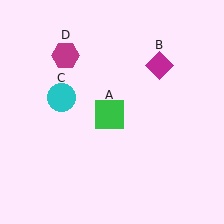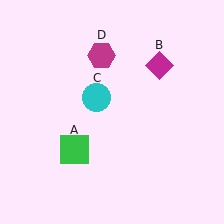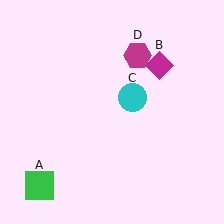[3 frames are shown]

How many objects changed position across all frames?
3 objects changed position: green square (object A), cyan circle (object C), magenta hexagon (object D).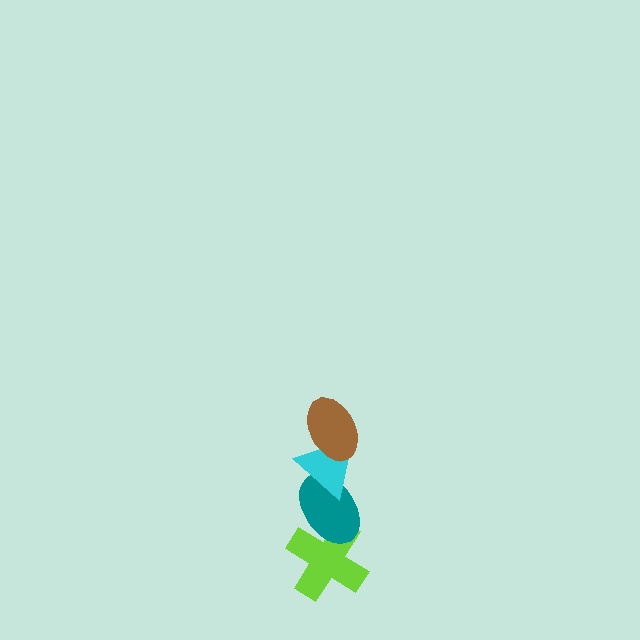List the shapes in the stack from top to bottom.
From top to bottom: the brown ellipse, the cyan triangle, the teal ellipse, the lime cross.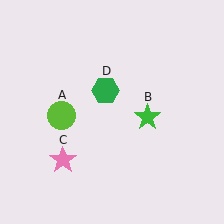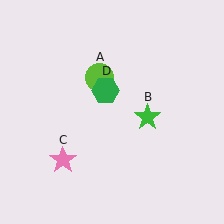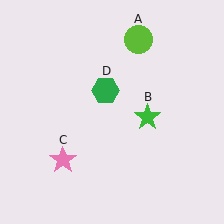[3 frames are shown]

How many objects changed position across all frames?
1 object changed position: lime circle (object A).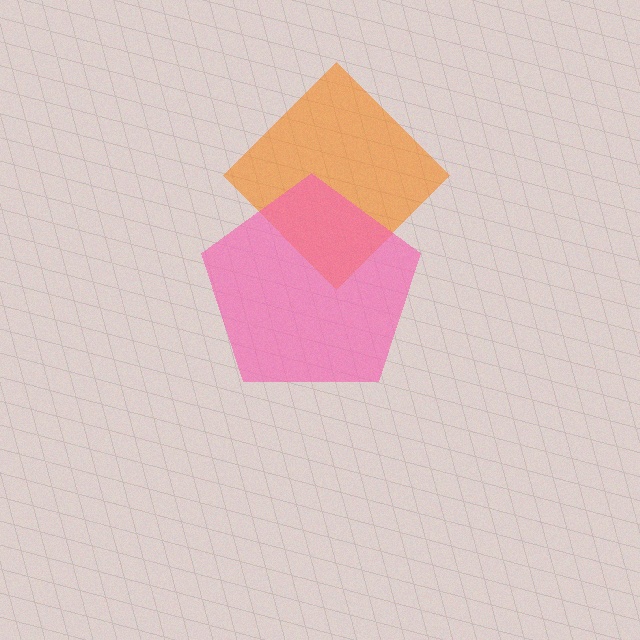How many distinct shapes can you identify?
There are 2 distinct shapes: an orange diamond, a pink pentagon.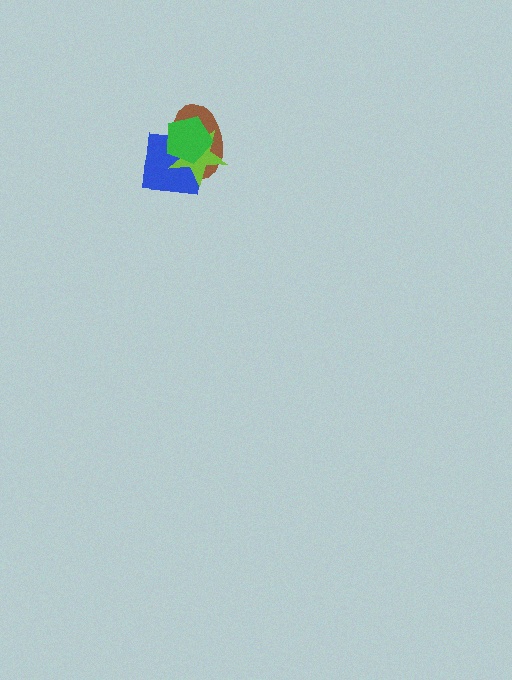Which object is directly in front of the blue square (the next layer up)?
The lime star is directly in front of the blue square.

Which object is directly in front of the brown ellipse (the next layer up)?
The blue square is directly in front of the brown ellipse.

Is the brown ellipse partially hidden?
Yes, it is partially covered by another shape.